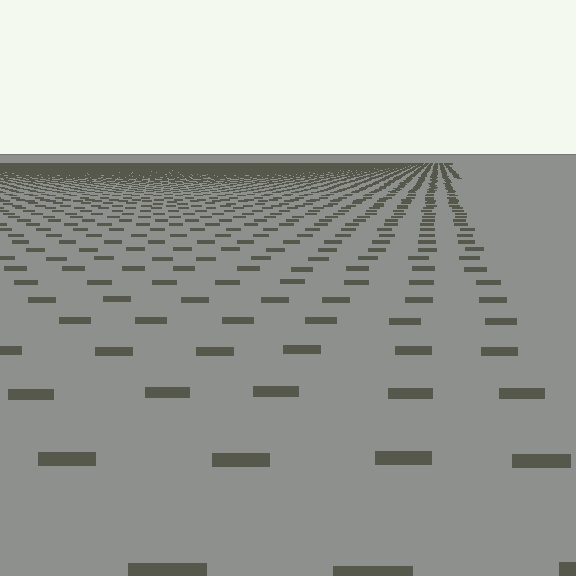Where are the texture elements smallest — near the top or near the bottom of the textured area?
Near the top.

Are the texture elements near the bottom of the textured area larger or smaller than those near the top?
Larger. Near the bottom, elements are closer to the viewer and appear at a bigger on-screen size.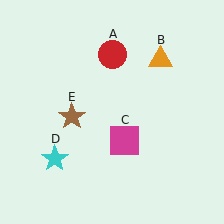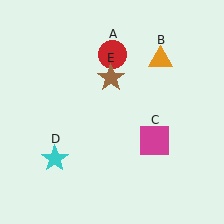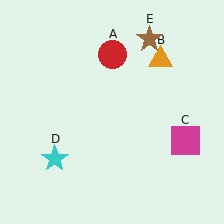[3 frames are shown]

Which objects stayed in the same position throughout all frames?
Red circle (object A) and orange triangle (object B) and cyan star (object D) remained stationary.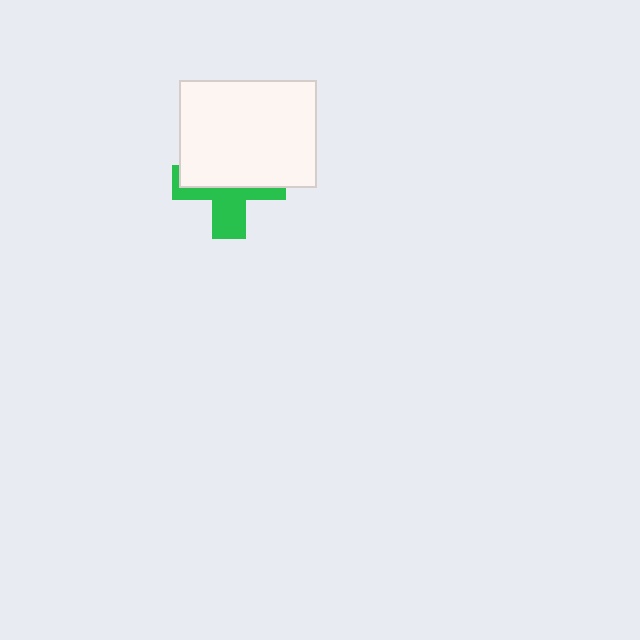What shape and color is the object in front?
The object in front is a white rectangle.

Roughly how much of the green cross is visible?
A small part of it is visible (roughly 44%).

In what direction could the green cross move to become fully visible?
The green cross could move down. That would shift it out from behind the white rectangle entirely.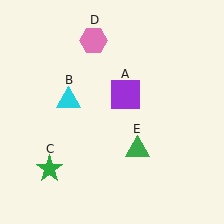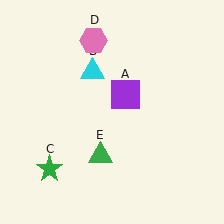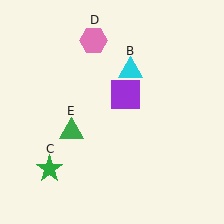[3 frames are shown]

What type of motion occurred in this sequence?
The cyan triangle (object B), green triangle (object E) rotated clockwise around the center of the scene.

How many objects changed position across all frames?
2 objects changed position: cyan triangle (object B), green triangle (object E).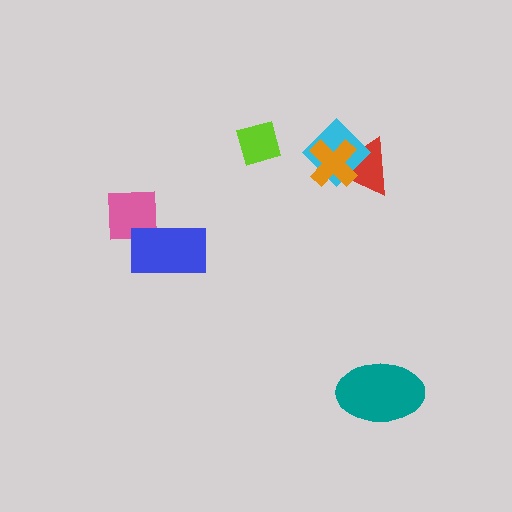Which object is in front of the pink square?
The blue rectangle is in front of the pink square.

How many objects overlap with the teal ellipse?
0 objects overlap with the teal ellipse.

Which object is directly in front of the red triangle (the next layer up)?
The cyan diamond is directly in front of the red triangle.